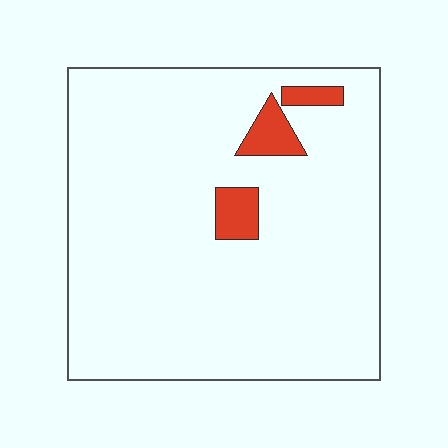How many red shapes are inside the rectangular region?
3.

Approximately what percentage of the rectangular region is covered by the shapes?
Approximately 5%.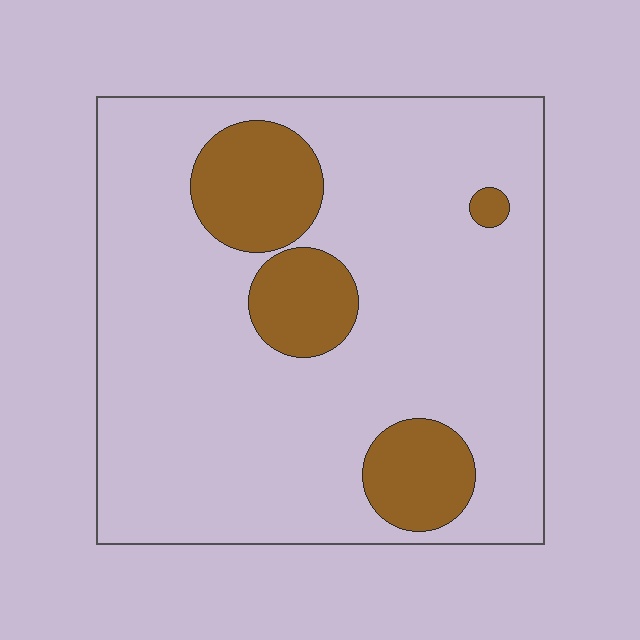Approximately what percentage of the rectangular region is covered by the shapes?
Approximately 15%.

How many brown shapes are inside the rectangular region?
4.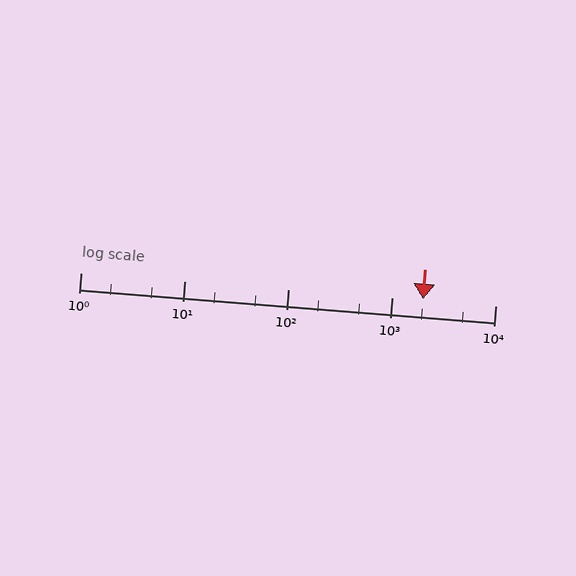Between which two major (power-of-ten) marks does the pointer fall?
The pointer is between 1000 and 10000.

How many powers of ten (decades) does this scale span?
The scale spans 4 decades, from 1 to 10000.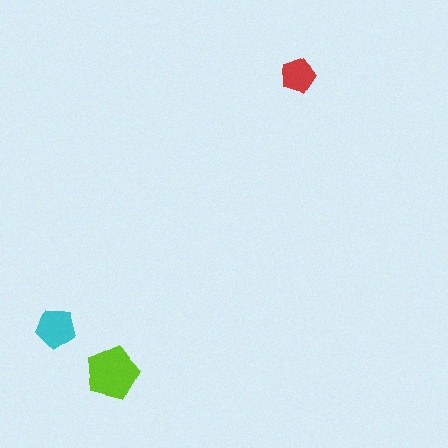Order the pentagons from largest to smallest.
the lime one, the cyan one, the red one.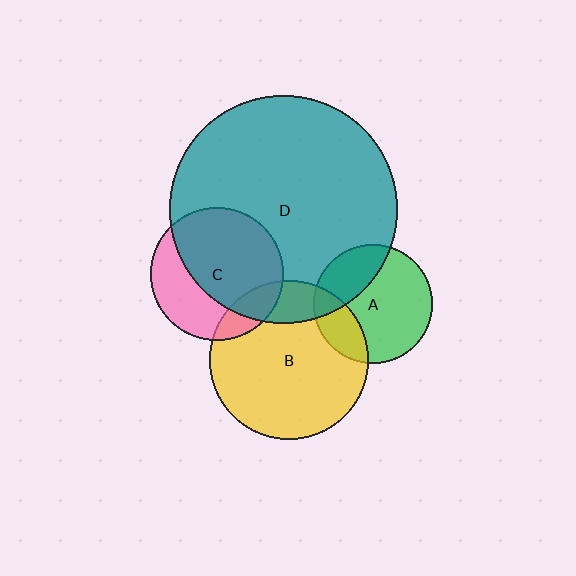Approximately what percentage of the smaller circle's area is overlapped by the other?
Approximately 30%.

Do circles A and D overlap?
Yes.